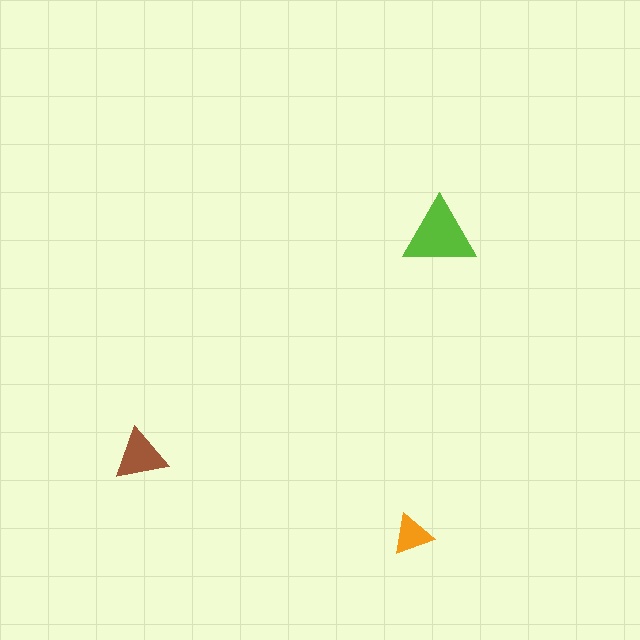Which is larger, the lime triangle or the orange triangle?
The lime one.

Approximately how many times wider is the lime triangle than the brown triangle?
About 1.5 times wider.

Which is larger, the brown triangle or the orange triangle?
The brown one.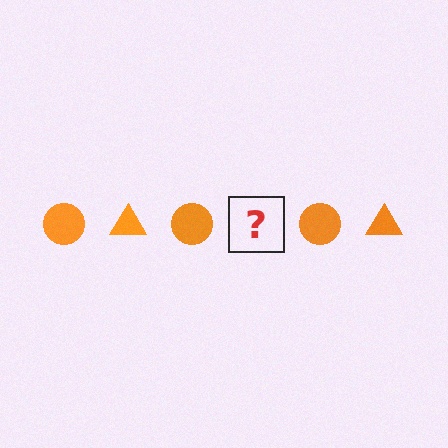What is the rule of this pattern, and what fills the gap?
The rule is that the pattern cycles through circle, triangle shapes in orange. The gap should be filled with an orange triangle.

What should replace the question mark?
The question mark should be replaced with an orange triangle.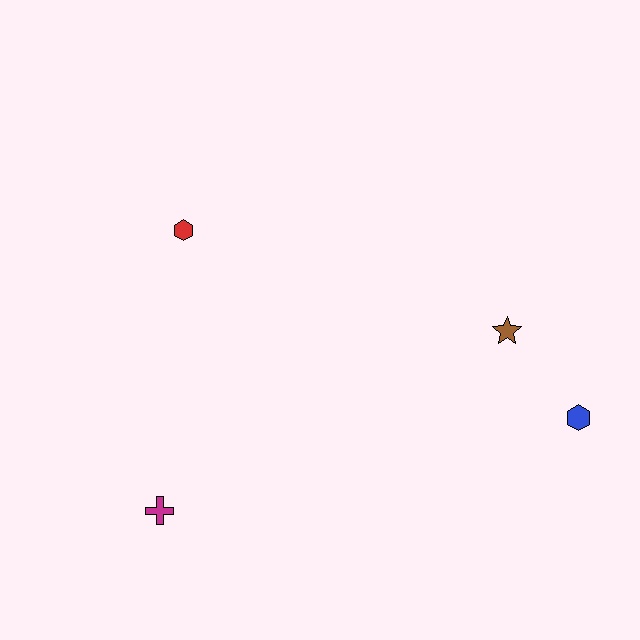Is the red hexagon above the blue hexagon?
Yes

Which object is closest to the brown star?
The blue hexagon is closest to the brown star.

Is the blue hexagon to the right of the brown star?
Yes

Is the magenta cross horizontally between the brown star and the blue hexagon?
No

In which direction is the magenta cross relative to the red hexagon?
The magenta cross is below the red hexagon.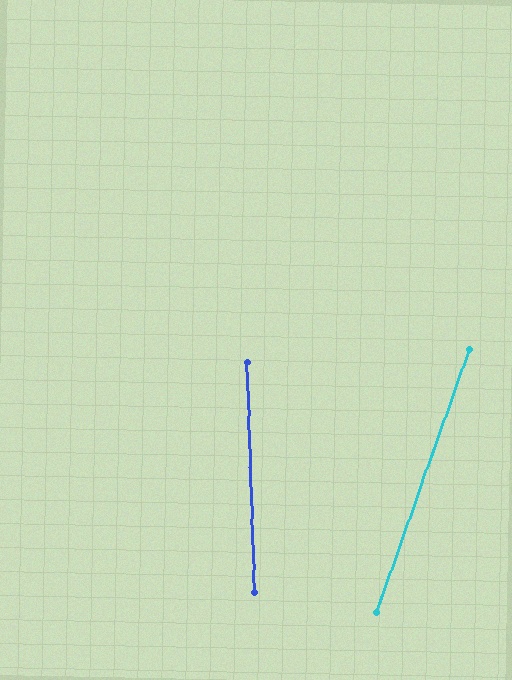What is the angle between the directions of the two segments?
Approximately 21 degrees.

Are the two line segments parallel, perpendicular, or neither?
Neither parallel nor perpendicular — they differ by about 21°.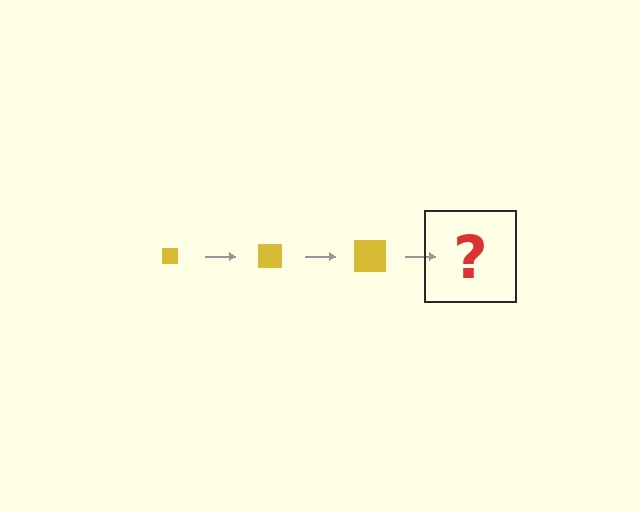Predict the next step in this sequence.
The next step is a yellow square, larger than the previous one.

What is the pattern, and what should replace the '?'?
The pattern is that the square gets progressively larger each step. The '?' should be a yellow square, larger than the previous one.